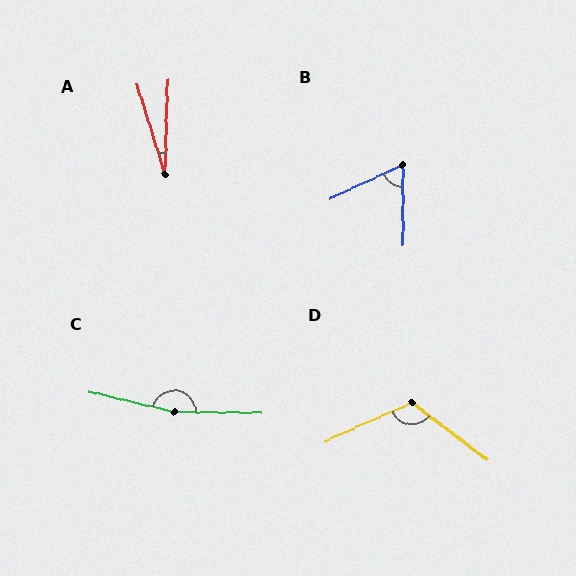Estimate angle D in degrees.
Approximately 119 degrees.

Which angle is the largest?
C, at approximately 168 degrees.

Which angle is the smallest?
A, at approximately 19 degrees.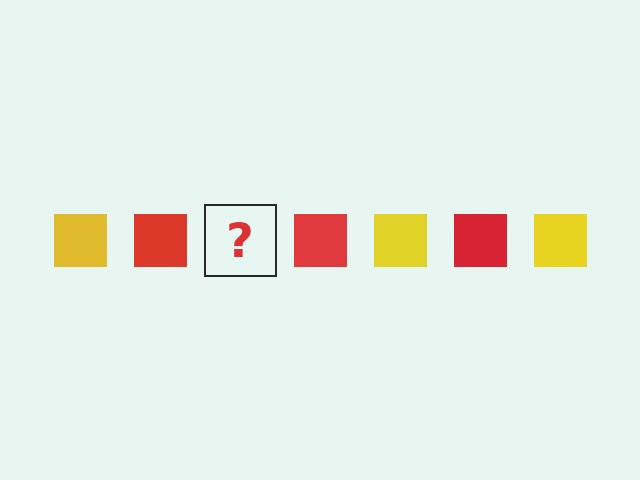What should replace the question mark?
The question mark should be replaced with a yellow square.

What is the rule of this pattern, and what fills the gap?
The rule is that the pattern cycles through yellow, red squares. The gap should be filled with a yellow square.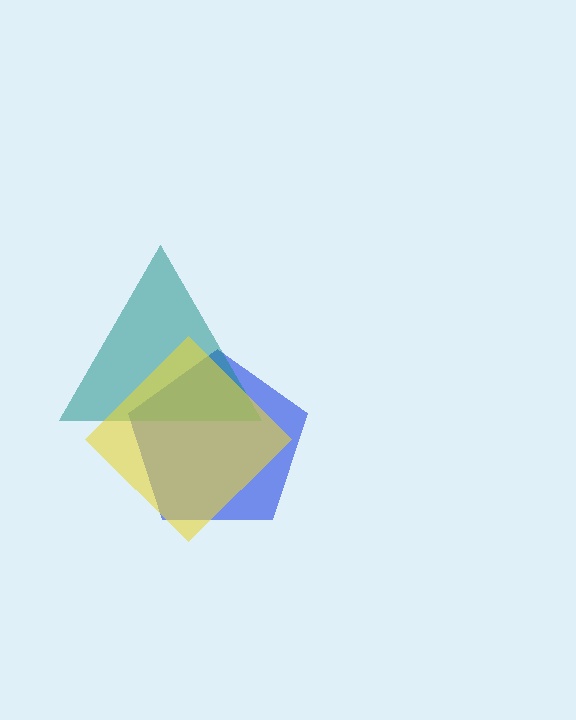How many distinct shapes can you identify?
There are 3 distinct shapes: a blue pentagon, a teal triangle, a yellow diamond.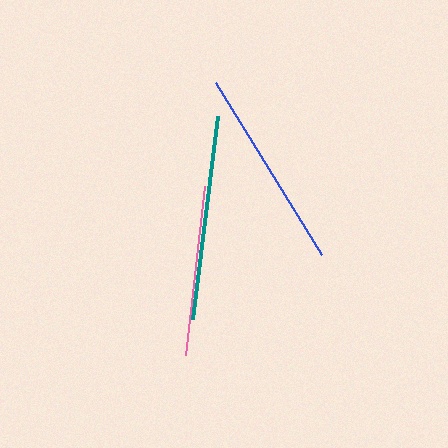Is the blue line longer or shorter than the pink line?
The blue line is longer than the pink line.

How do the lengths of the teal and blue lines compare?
The teal and blue lines are approximately the same length.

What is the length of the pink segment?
The pink segment is approximately 171 pixels long.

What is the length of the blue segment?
The blue segment is approximately 202 pixels long.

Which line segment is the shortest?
The pink line is the shortest at approximately 171 pixels.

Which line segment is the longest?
The teal line is the longest at approximately 204 pixels.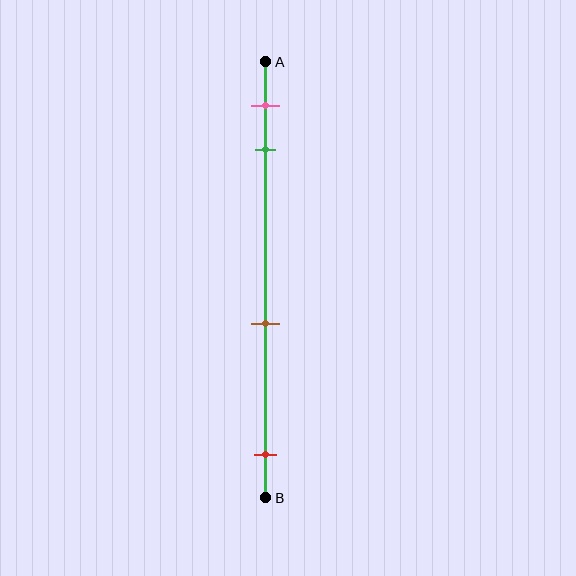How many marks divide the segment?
There are 4 marks dividing the segment.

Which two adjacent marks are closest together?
The pink and green marks are the closest adjacent pair.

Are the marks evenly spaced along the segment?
No, the marks are not evenly spaced.